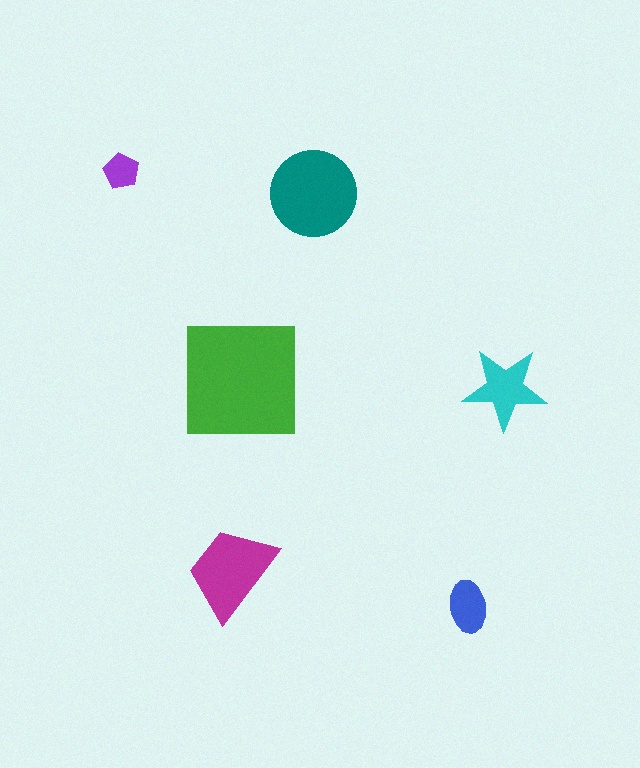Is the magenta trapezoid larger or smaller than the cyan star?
Larger.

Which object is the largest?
The green square.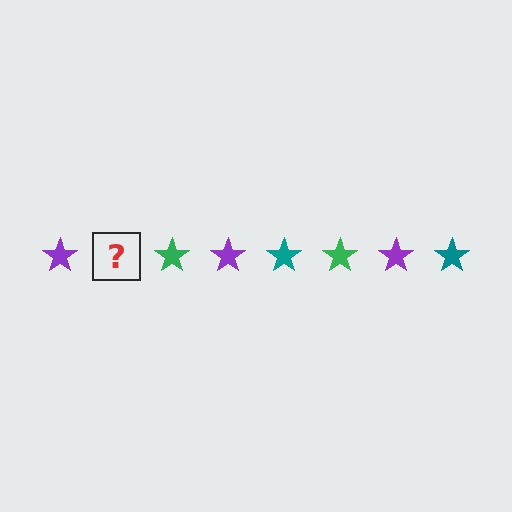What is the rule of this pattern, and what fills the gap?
The rule is that the pattern cycles through purple, teal, green stars. The gap should be filled with a teal star.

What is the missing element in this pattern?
The missing element is a teal star.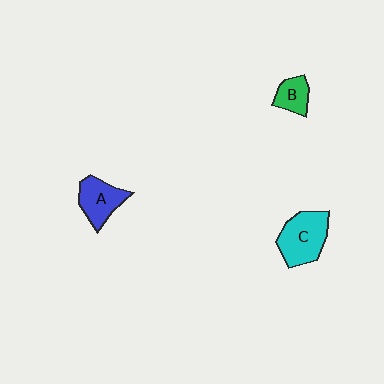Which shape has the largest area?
Shape C (cyan).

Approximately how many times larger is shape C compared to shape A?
Approximately 1.3 times.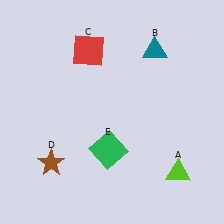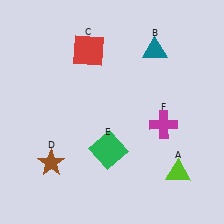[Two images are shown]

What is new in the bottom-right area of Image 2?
A magenta cross (F) was added in the bottom-right area of Image 2.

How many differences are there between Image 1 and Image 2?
There is 1 difference between the two images.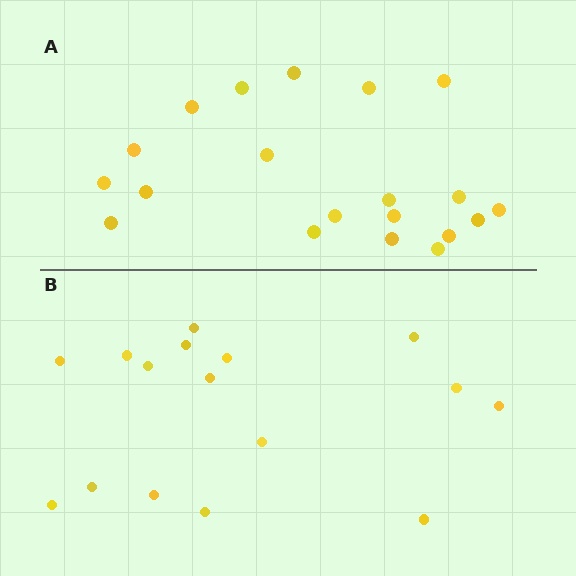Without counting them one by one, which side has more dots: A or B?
Region A (the top region) has more dots.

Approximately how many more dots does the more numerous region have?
Region A has about 4 more dots than region B.